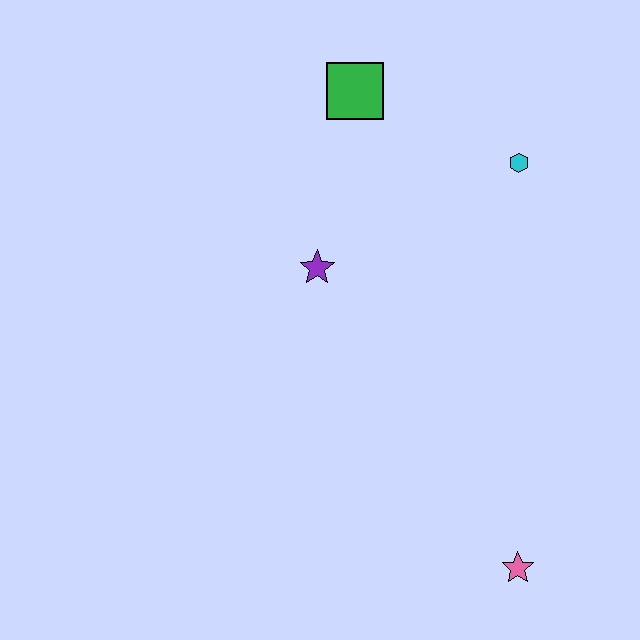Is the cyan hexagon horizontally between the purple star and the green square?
No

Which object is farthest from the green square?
The pink star is farthest from the green square.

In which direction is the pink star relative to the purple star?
The pink star is below the purple star.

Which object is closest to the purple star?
The green square is closest to the purple star.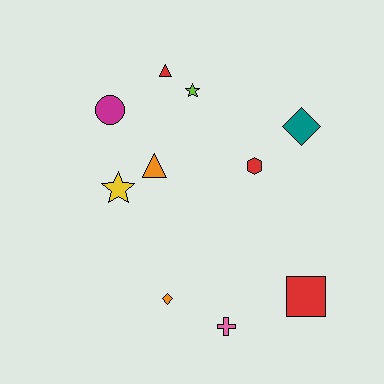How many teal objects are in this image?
There is 1 teal object.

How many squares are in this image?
There is 1 square.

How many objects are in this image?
There are 10 objects.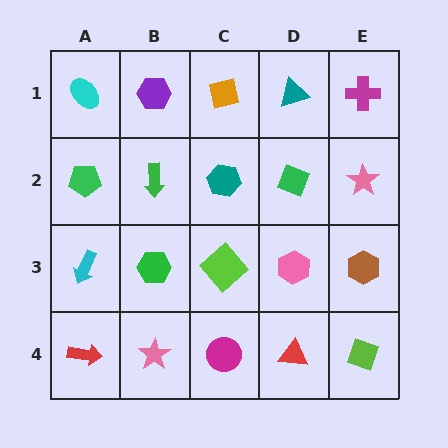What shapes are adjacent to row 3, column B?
A green arrow (row 2, column B), a pink star (row 4, column B), a cyan arrow (row 3, column A), a lime diamond (row 3, column C).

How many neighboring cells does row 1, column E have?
2.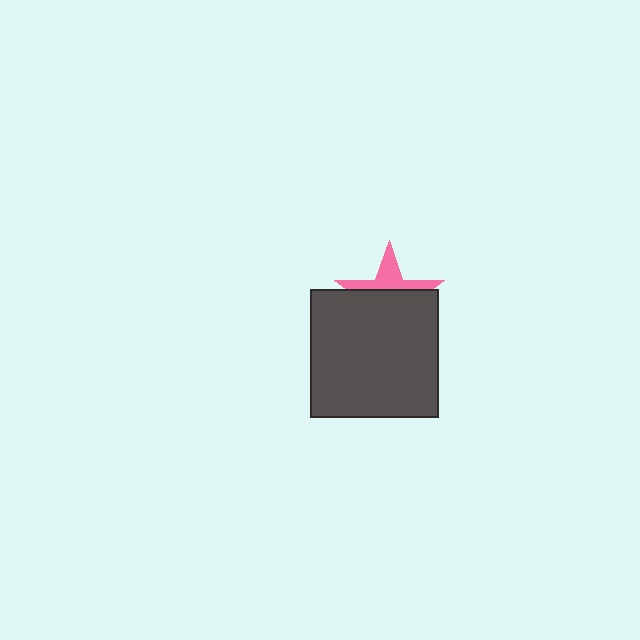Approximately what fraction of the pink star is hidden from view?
Roughly 62% of the pink star is hidden behind the dark gray square.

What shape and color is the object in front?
The object in front is a dark gray square.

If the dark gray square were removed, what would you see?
You would see the complete pink star.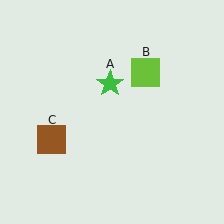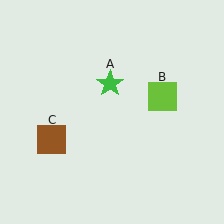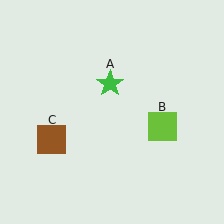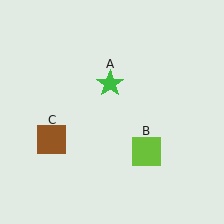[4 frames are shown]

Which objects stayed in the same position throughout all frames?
Green star (object A) and brown square (object C) remained stationary.